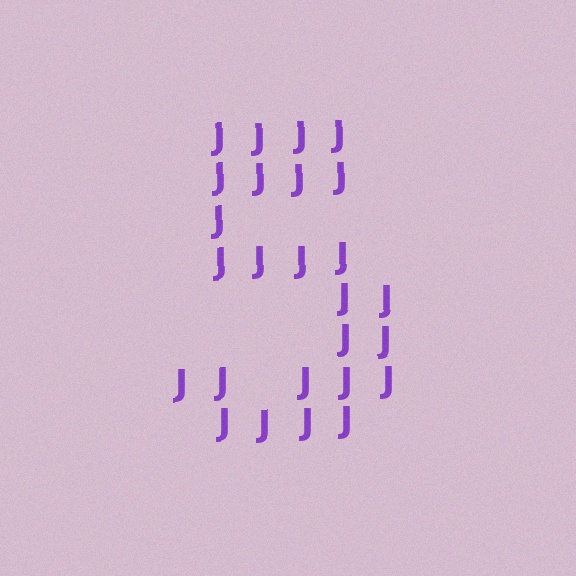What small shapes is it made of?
It is made of small letter J's.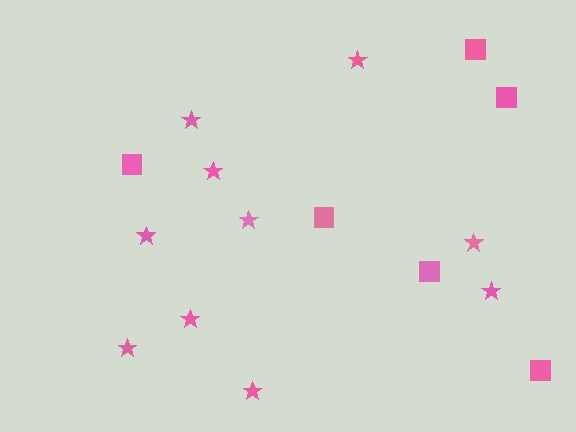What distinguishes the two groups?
There are 2 groups: one group of squares (6) and one group of stars (10).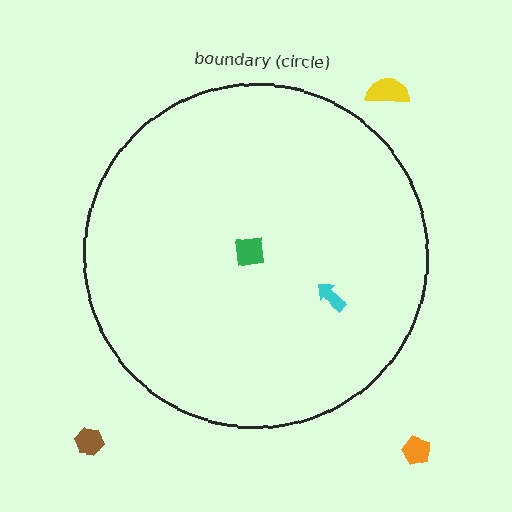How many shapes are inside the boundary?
2 inside, 3 outside.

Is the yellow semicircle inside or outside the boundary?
Outside.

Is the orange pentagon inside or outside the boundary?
Outside.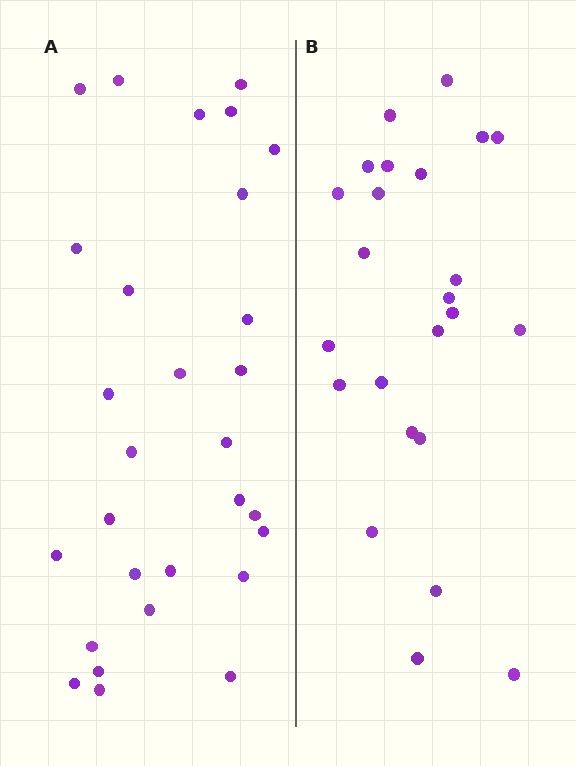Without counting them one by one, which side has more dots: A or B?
Region A (the left region) has more dots.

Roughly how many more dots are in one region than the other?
Region A has about 5 more dots than region B.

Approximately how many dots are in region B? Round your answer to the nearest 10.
About 20 dots. (The exact count is 24, which rounds to 20.)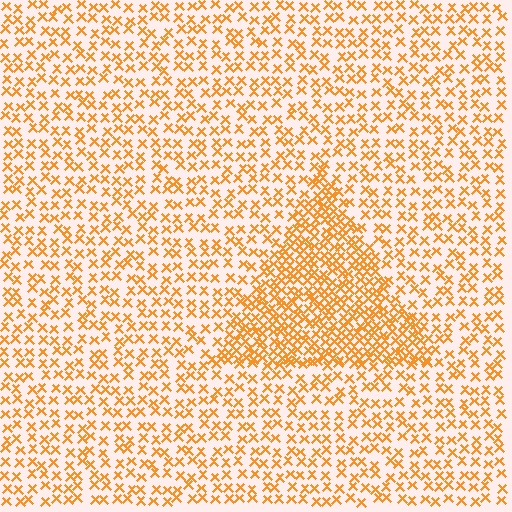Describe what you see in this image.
The image contains small orange elements arranged at two different densities. A triangle-shaped region is visible where the elements are more densely packed than the surrounding area.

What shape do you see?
I see a triangle.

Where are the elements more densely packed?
The elements are more densely packed inside the triangle boundary.